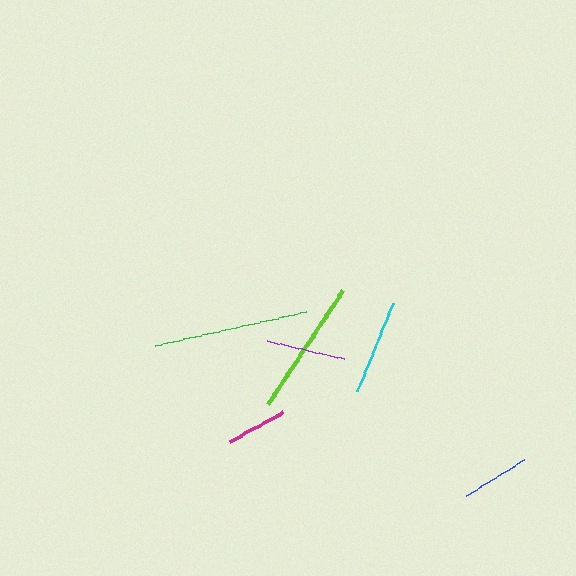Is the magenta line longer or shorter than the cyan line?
The cyan line is longer than the magenta line.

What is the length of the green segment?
The green segment is approximately 154 pixels long.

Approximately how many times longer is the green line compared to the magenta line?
The green line is approximately 2.5 times the length of the magenta line.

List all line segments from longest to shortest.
From longest to shortest: green, lime, cyan, purple, blue, magenta.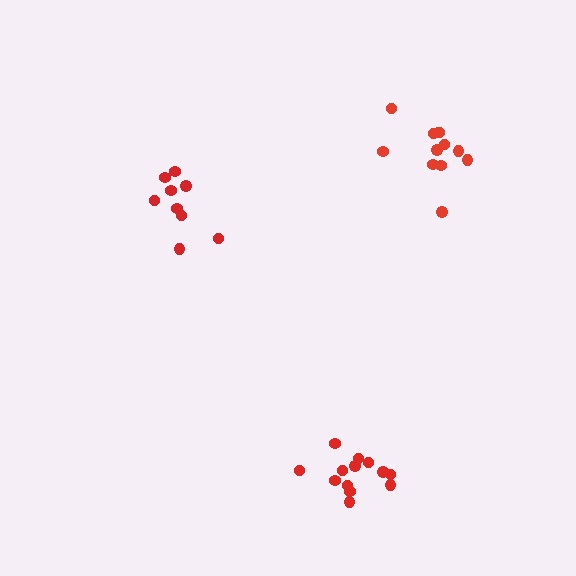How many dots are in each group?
Group 1: 12 dots, Group 2: 13 dots, Group 3: 9 dots (34 total).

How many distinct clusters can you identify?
There are 3 distinct clusters.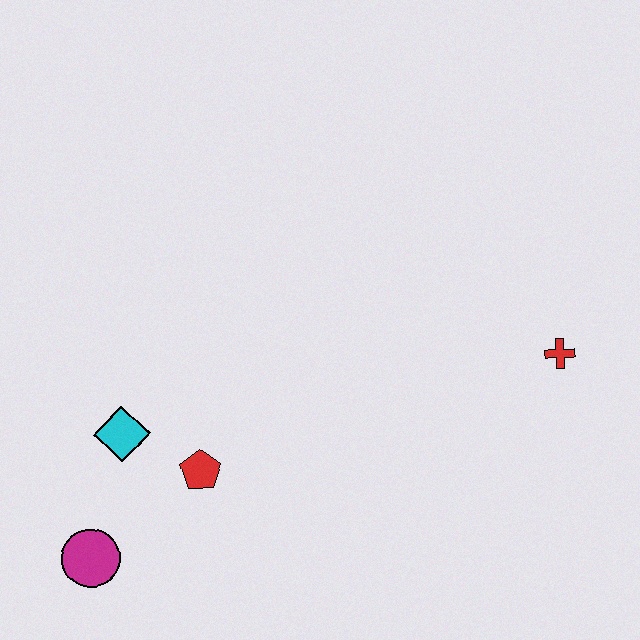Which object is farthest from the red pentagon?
The red cross is farthest from the red pentagon.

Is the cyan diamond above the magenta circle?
Yes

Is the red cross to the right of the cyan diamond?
Yes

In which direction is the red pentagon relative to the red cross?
The red pentagon is to the left of the red cross.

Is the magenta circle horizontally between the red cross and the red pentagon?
No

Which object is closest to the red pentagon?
The cyan diamond is closest to the red pentagon.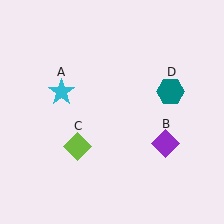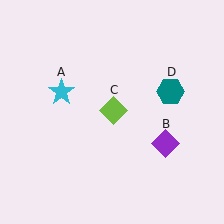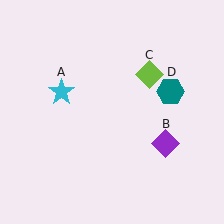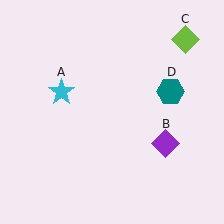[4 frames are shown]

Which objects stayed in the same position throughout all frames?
Cyan star (object A) and purple diamond (object B) and teal hexagon (object D) remained stationary.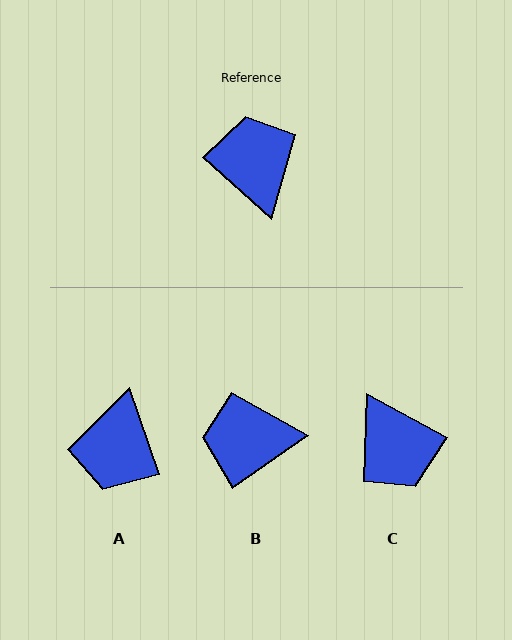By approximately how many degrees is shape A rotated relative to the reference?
Approximately 151 degrees counter-clockwise.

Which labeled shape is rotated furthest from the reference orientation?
C, about 166 degrees away.